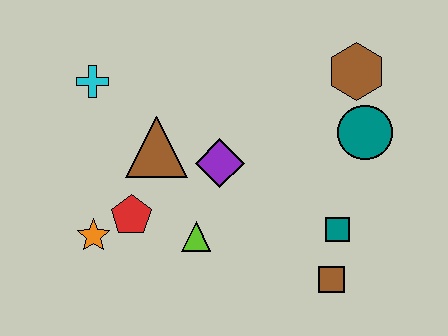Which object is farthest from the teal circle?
The orange star is farthest from the teal circle.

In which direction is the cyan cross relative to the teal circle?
The cyan cross is to the left of the teal circle.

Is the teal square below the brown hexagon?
Yes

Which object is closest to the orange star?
The red pentagon is closest to the orange star.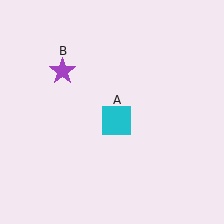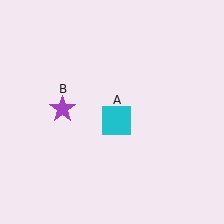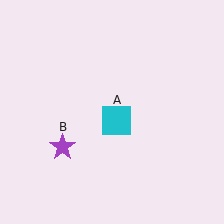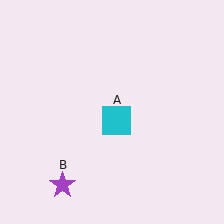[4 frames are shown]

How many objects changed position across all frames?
1 object changed position: purple star (object B).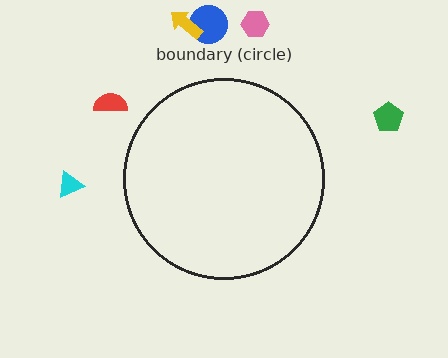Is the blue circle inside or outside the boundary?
Outside.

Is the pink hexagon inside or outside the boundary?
Outside.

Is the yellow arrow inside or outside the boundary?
Outside.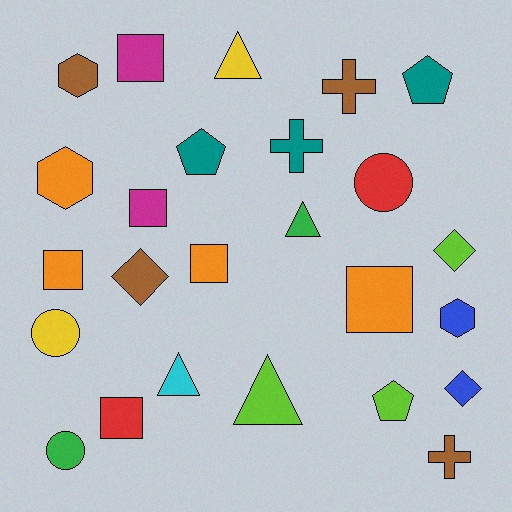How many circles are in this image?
There are 3 circles.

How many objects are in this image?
There are 25 objects.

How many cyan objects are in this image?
There is 1 cyan object.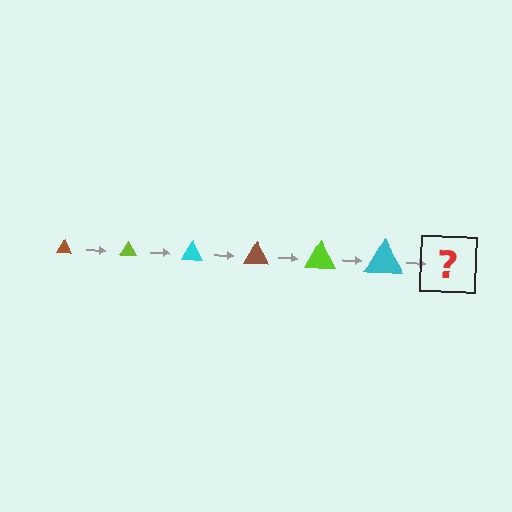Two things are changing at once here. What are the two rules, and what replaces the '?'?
The two rules are that the triangle grows larger each step and the color cycles through brown, lime, and cyan. The '?' should be a brown triangle, larger than the previous one.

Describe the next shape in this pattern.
It should be a brown triangle, larger than the previous one.